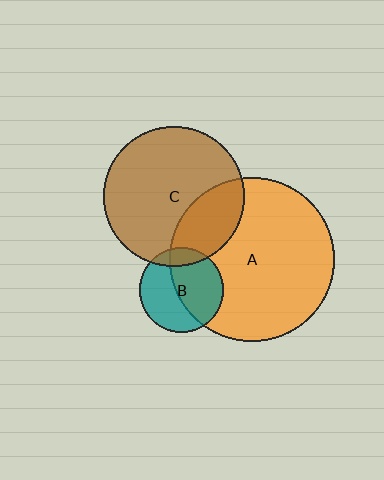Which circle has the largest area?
Circle A (orange).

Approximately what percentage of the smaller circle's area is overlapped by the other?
Approximately 25%.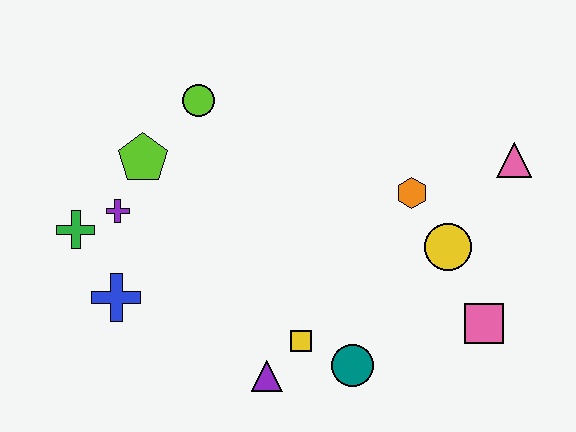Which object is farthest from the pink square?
The green cross is farthest from the pink square.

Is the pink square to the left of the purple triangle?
No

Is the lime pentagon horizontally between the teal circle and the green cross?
Yes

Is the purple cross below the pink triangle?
Yes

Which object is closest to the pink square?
The yellow circle is closest to the pink square.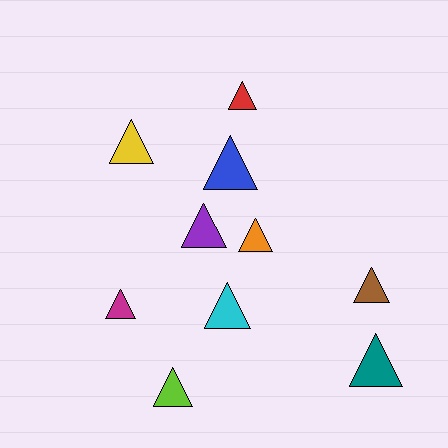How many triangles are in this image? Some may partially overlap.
There are 10 triangles.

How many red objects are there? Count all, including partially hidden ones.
There is 1 red object.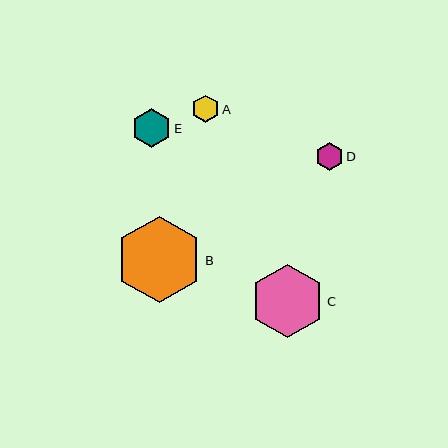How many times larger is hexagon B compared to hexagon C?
Hexagon B is approximately 1.2 times the size of hexagon C.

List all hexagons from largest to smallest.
From largest to smallest: B, C, E, D, A.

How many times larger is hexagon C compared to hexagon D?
Hexagon C is approximately 2.6 times the size of hexagon D.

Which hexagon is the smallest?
Hexagon A is the smallest with a size of approximately 27 pixels.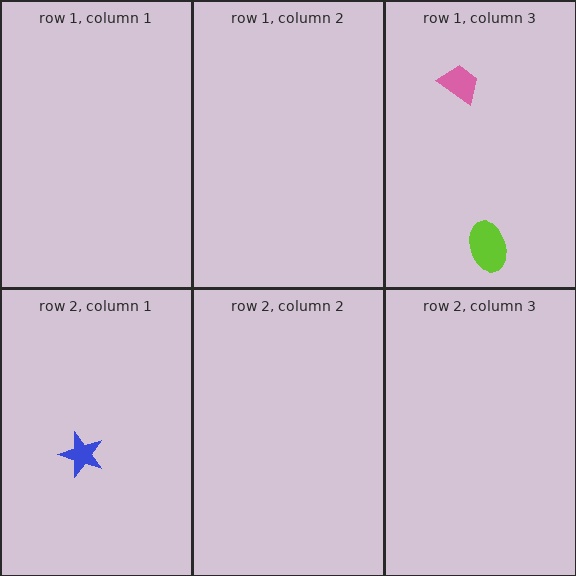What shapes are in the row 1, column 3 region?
The lime ellipse, the pink trapezoid.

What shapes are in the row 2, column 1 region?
The blue star.